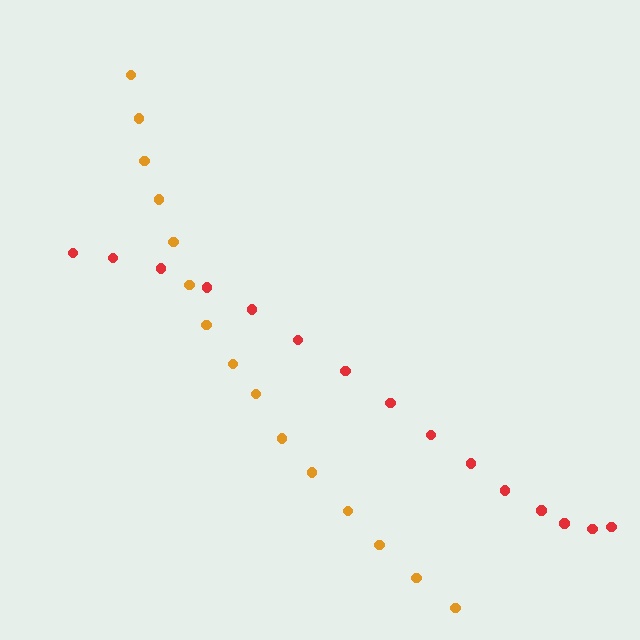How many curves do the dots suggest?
There are 2 distinct paths.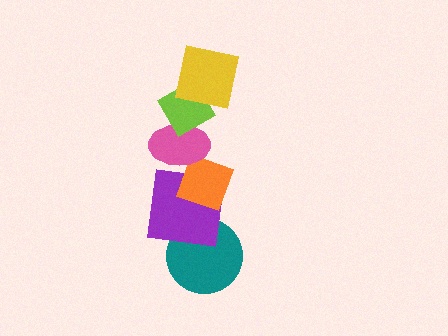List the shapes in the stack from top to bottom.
From top to bottom: the yellow square, the lime diamond, the pink ellipse, the orange diamond, the purple square, the teal circle.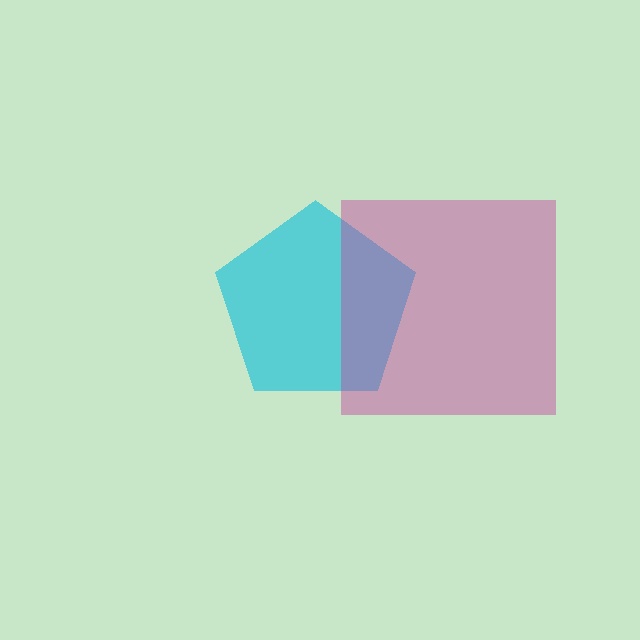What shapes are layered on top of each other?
The layered shapes are: a cyan pentagon, a magenta square.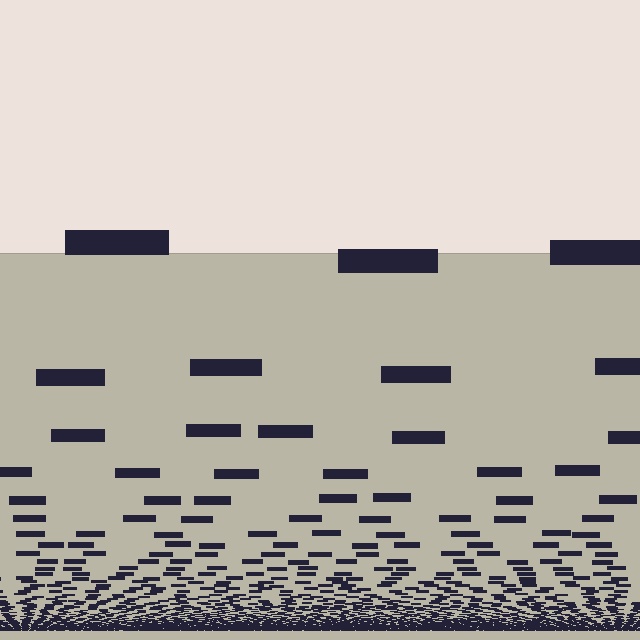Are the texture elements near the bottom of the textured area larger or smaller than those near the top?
Smaller. The gradient is inverted — elements near the bottom are smaller and denser.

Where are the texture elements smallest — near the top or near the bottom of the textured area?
Near the bottom.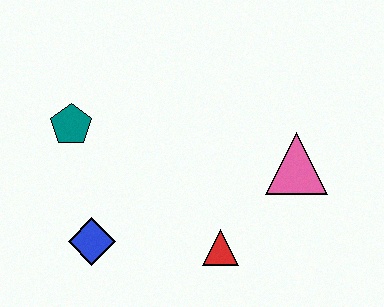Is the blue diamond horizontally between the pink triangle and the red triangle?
No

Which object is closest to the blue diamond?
The teal pentagon is closest to the blue diamond.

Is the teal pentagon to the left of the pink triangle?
Yes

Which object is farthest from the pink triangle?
The teal pentagon is farthest from the pink triangle.